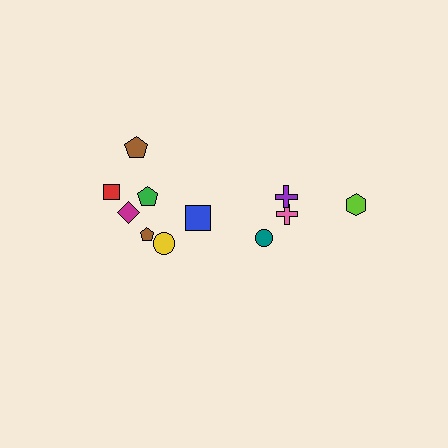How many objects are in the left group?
There are 7 objects.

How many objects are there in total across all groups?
There are 11 objects.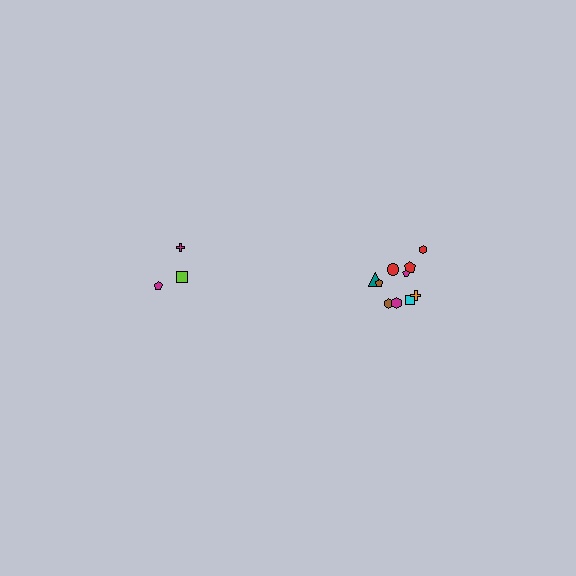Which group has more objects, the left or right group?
The right group.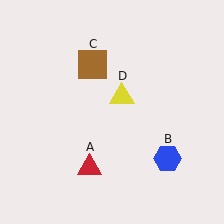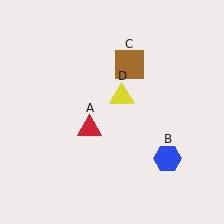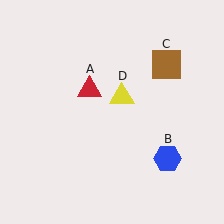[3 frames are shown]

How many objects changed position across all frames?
2 objects changed position: red triangle (object A), brown square (object C).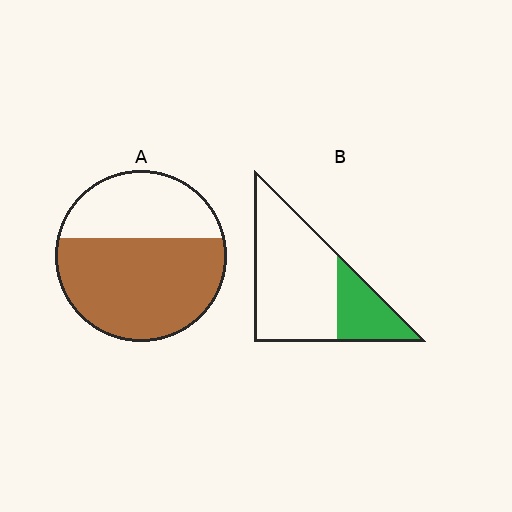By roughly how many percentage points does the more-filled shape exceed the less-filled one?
By roughly 35 percentage points (A over B).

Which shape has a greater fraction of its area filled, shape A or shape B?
Shape A.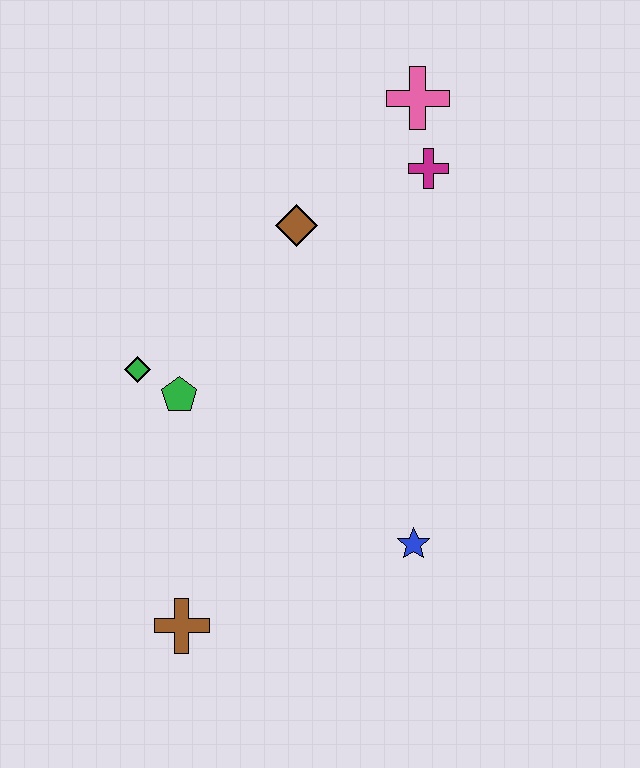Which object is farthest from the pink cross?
The brown cross is farthest from the pink cross.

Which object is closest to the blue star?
The brown cross is closest to the blue star.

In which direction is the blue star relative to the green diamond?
The blue star is to the right of the green diamond.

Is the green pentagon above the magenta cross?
No